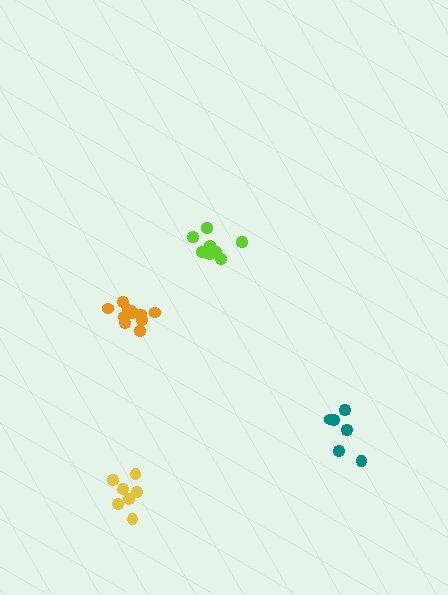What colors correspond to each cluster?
The clusters are colored: teal, lime, yellow, orange.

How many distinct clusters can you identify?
There are 4 distinct clusters.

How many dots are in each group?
Group 1: 6 dots, Group 2: 10 dots, Group 3: 7 dots, Group 4: 11 dots (34 total).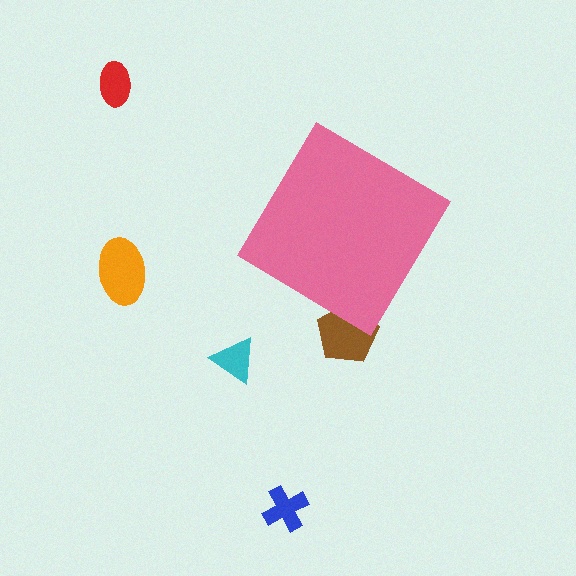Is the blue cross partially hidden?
No, the blue cross is fully visible.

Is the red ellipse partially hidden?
No, the red ellipse is fully visible.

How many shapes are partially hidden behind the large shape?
1 shape is partially hidden.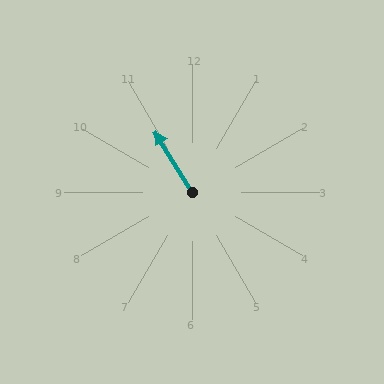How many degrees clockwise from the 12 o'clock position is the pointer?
Approximately 328 degrees.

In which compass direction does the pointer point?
Northwest.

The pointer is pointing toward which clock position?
Roughly 11 o'clock.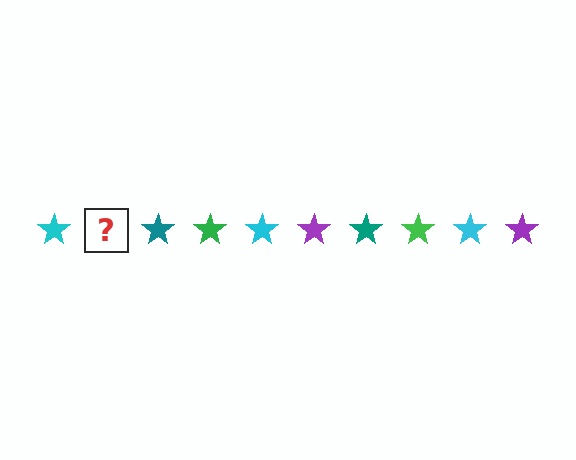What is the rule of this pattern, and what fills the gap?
The rule is that the pattern cycles through cyan, purple, teal, green stars. The gap should be filled with a purple star.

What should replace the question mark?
The question mark should be replaced with a purple star.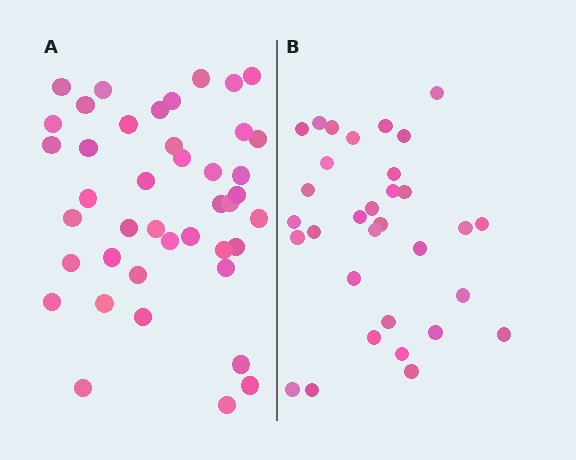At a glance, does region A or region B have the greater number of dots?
Region A (the left region) has more dots.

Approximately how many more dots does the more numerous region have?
Region A has roughly 10 or so more dots than region B.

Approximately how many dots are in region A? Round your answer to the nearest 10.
About 40 dots. (The exact count is 42, which rounds to 40.)